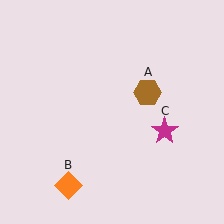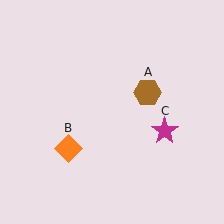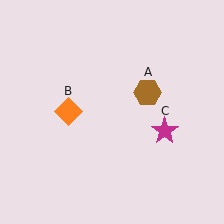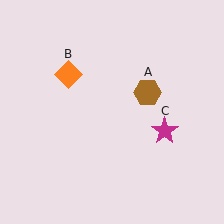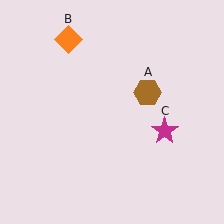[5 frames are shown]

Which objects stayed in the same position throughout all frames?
Brown hexagon (object A) and magenta star (object C) remained stationary.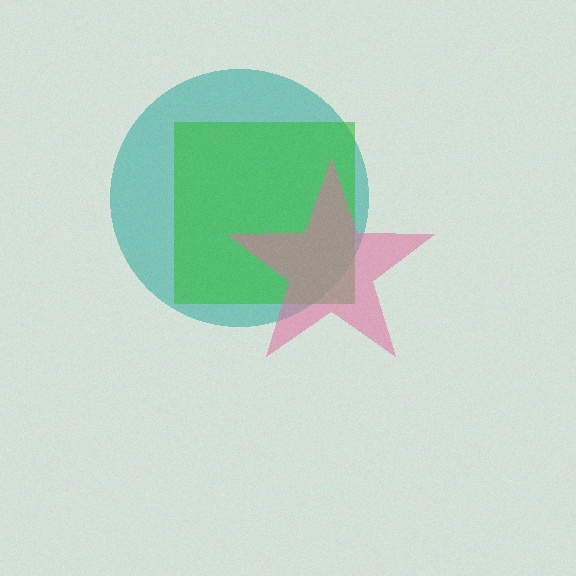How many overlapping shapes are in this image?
There are 3 overlapping shapes in the image.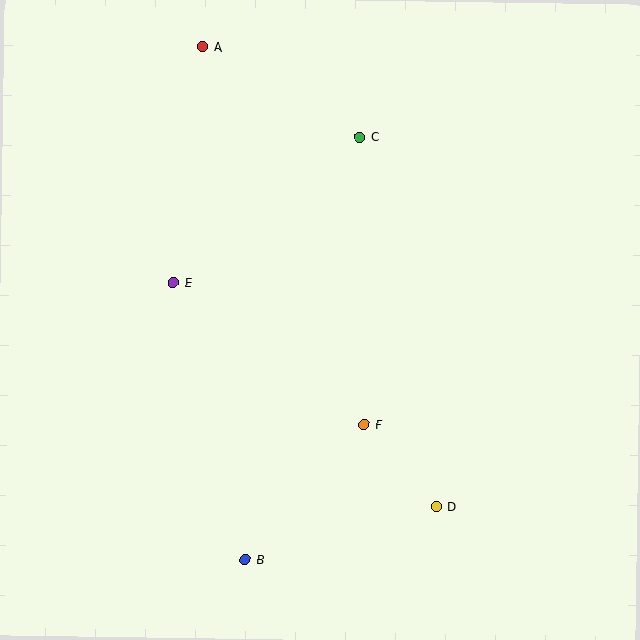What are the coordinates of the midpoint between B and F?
The midpoint between B and F is at (305, 492).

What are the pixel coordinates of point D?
Point D is at (436, 506).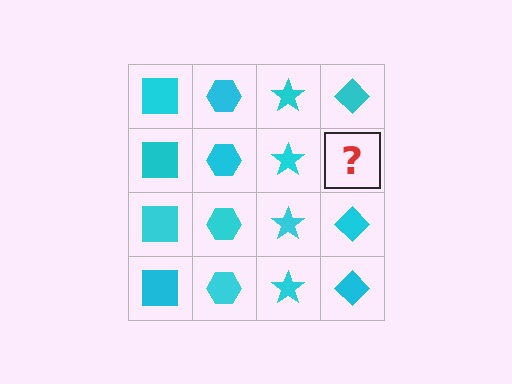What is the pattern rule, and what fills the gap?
The rule is that each column has a consistent shape. The gap should be filled with a cyan diamond.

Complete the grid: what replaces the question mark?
The question mark should be replaced with a cyan diamond.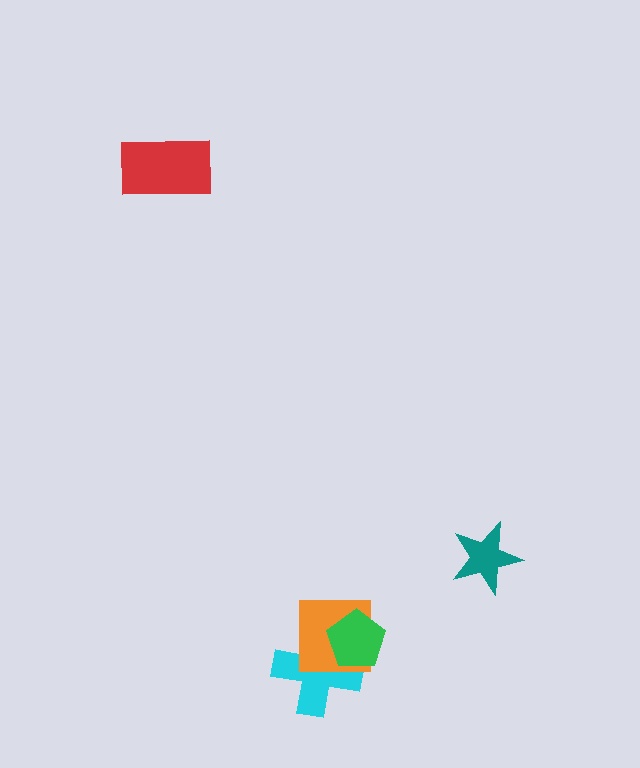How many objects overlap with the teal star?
0 objects overlap with the teal star.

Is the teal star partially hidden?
No, no other shape covers it.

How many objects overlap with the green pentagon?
2 objects overlap with the green pentagon.